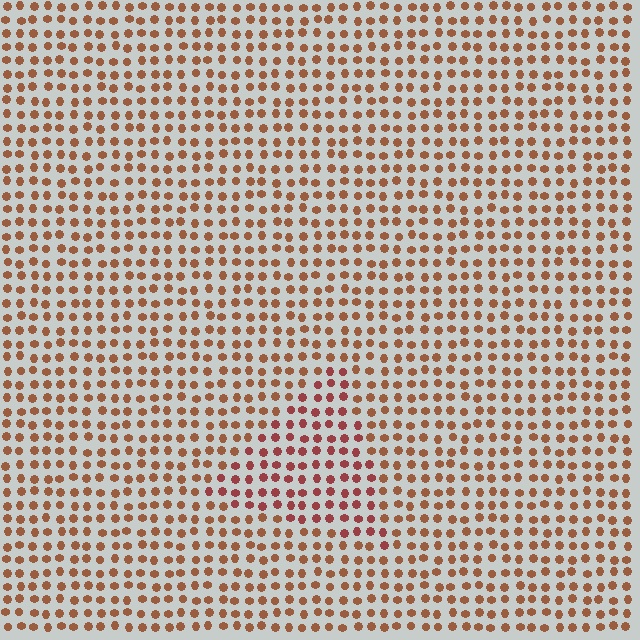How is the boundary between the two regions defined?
The boundary is defined purely by a slight shift in hue (about 25 degrees). Spacing, size, and orientation are identical on both sides.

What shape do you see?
I see a triangle.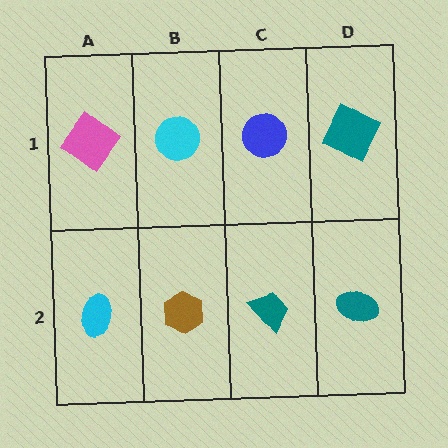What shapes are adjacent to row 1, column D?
A teal ellipse (row 2, column D), a blue circle (row 1, column C).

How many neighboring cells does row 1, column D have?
2.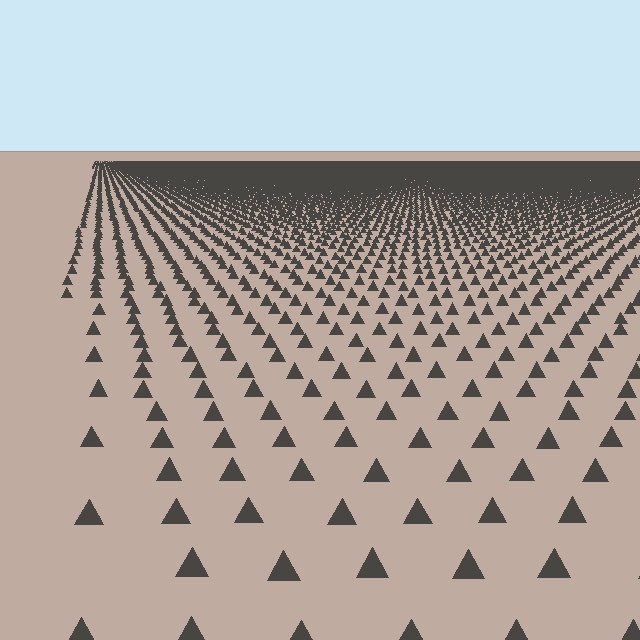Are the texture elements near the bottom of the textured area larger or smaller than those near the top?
Larger. Near the bottom, elements are closer to the viewer and appear at a bigger on-screen size.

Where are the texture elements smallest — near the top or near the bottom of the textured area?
Near the top.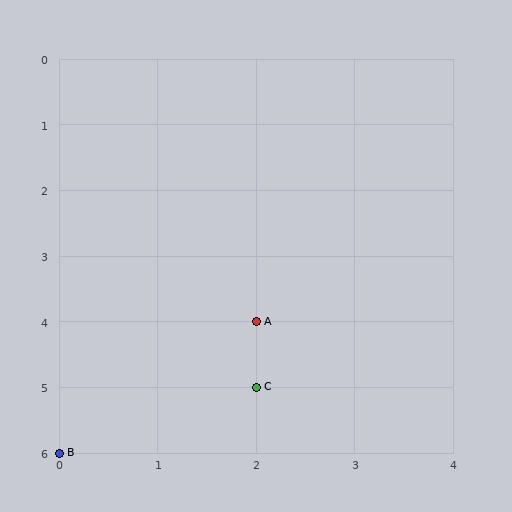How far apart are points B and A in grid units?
Points B and A are 2 columns and 2 rows apart (about 2.8 grid units diagonally).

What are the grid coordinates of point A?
Point A is at grid coordinates (2, 4).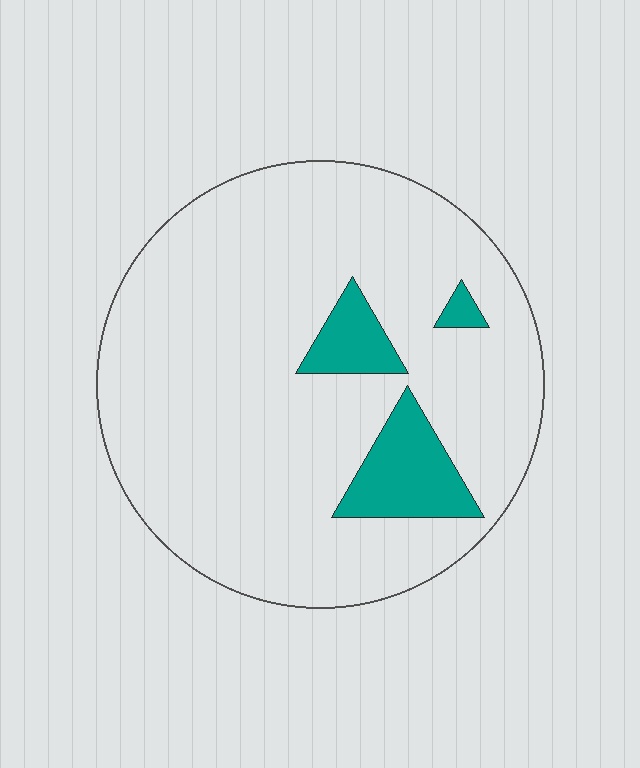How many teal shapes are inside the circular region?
3.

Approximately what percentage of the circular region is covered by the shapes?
Approximately 10%.